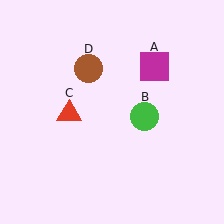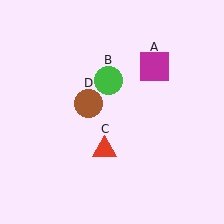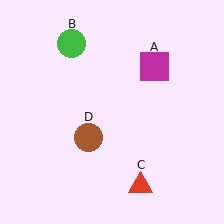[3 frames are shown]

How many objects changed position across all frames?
3 objects changed position: green circle (object B), red triangle (object C), brown circle (object D).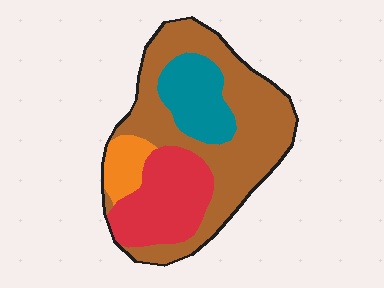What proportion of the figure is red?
Red covers roughly 25% of the figure.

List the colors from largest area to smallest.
From largest to smallest: brown, red, teal, orange.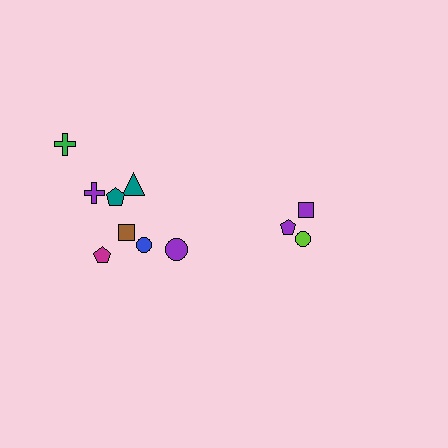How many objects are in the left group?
There are 8 objects.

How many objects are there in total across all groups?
There are 11 objects.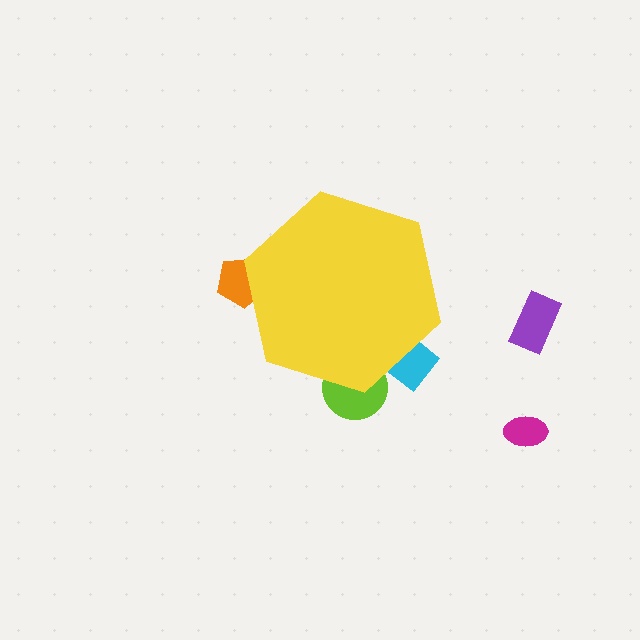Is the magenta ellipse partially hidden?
No, the magenta ellipse is fully visible.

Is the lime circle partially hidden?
Yes, the lime circle is partially hidden behind the yellow hexagon.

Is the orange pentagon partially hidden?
Yes, the orange pentagon is partially hidden behind the yellow hexagon.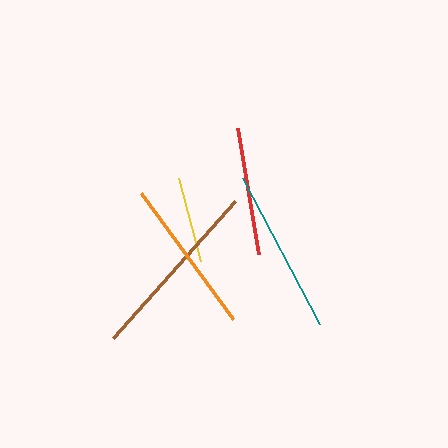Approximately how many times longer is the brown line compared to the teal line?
The brown line is approximately 1.1 times the length of the teal line.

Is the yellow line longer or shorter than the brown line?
The brown line is longer than the yellow line.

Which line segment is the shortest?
The yellow line is the shortest at approximately 86 pixels.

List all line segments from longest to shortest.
From longest to shortest: brown, teal, orange, red, yellow.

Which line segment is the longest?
The brown line is the longest at approximately 183 pixels.